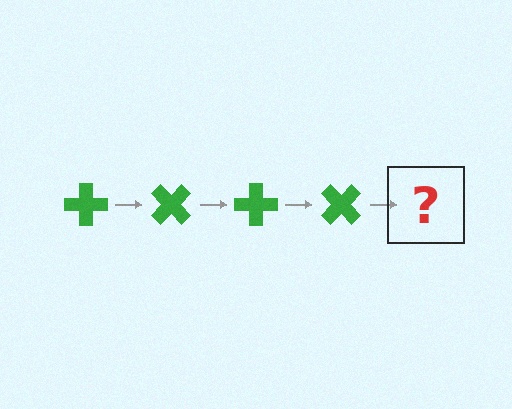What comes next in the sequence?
The next element should be a green cross rotated 180 degrees.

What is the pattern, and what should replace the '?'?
The pattern is that the cross rotates 45 degrees each step. The '?' should be a green cross rotated 180 degrees.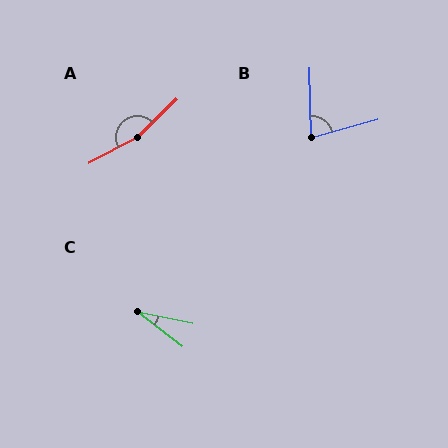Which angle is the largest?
A, at approximately 163 degrees.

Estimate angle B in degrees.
Approximately 75 degrees.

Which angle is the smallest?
C, at approximately 27 degrees.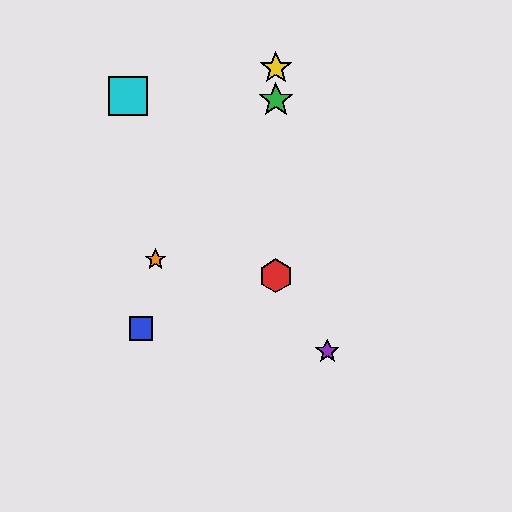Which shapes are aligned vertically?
The red hexagon, the green star, the yellow star are aligned vertically.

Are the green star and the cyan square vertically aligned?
No, the green star is at x≈276 and the cyan square is at x≈128.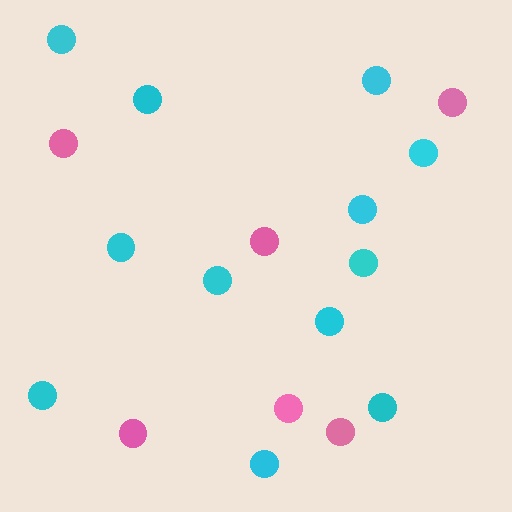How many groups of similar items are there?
There are 2 groups: one group of cyan circles (12) and one group of pink circles (6).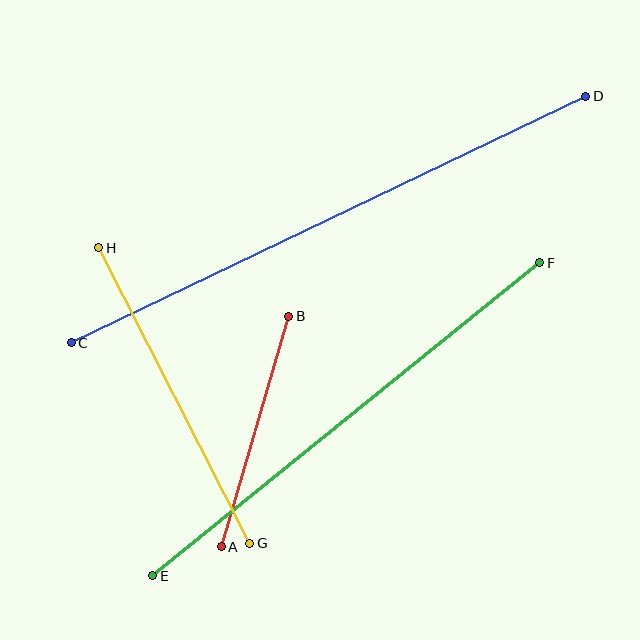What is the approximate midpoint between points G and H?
The midpoint is at approximately (174, 395) pixels.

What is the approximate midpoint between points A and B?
The midpoint is at approximately (255, 431) pixels.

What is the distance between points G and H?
The distance is approximately 332 pixels.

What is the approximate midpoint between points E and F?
The midpoint is at approximately (346, 419) pixels.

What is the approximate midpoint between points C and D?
The midpoint is at approximately (328, 219) pixels.